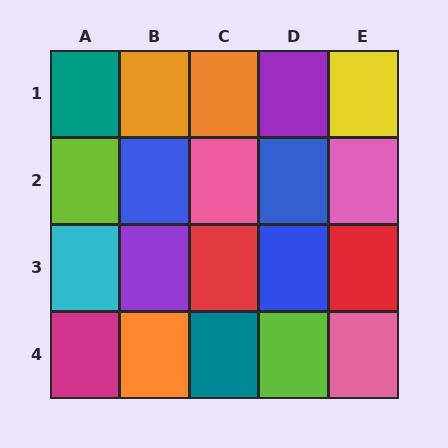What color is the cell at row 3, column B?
Purple.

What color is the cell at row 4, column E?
Pink.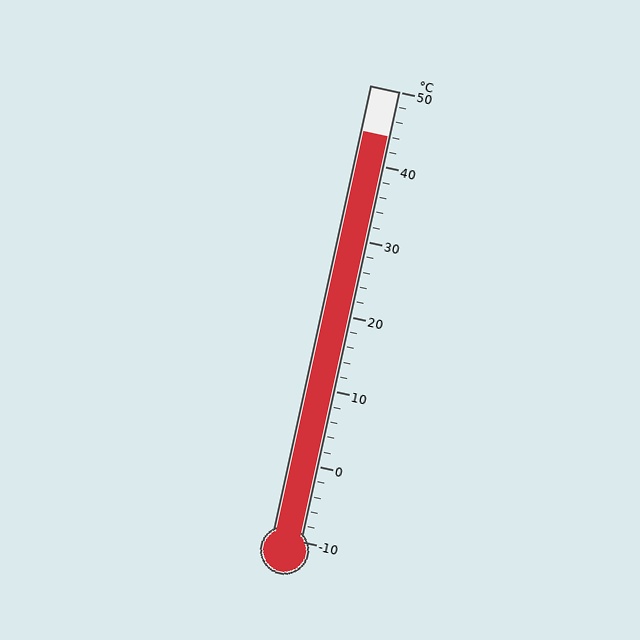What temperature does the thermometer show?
The thermometer shows approximately 44°C.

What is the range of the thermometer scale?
The thermometer scale ranges from -10°C to 50°C.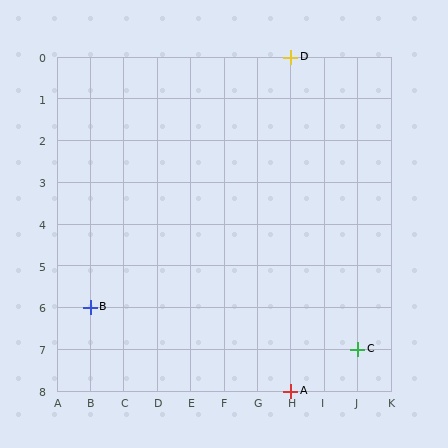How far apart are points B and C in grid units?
Points B and C are 8 columns and 1 row apart (about 8.1 grid units diagonally).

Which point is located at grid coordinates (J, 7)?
Point C is at (J, 7).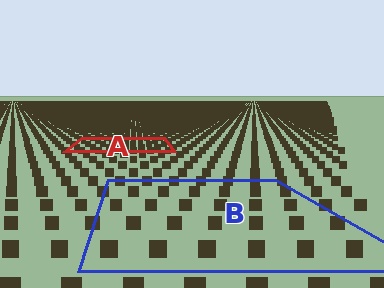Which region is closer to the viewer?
Region B is closer. The texture elements there are larger and more spread out.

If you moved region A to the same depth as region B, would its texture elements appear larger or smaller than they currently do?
They would appear larger. At a closer depth, the same texture elements are projected at a bigger on-screen size.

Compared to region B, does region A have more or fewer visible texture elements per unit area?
Region A has more texture elements per unit area — they are packed more densely because it is farther away.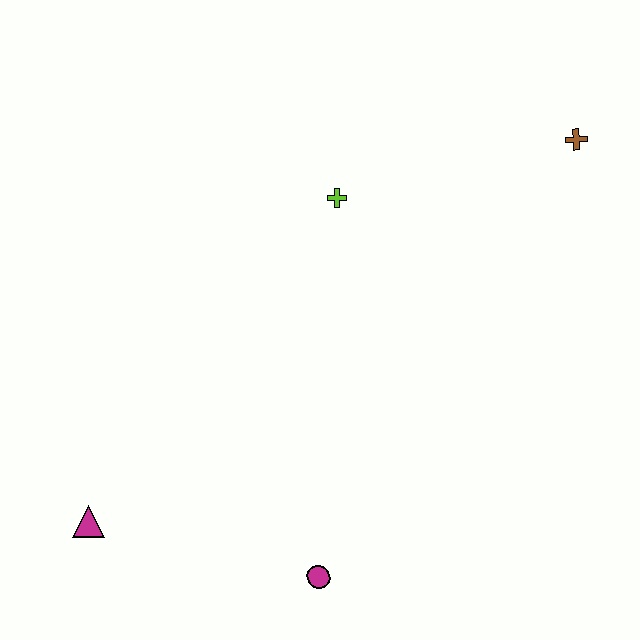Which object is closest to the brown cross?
The lime cross is closest to the brown cross.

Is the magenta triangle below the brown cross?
Yes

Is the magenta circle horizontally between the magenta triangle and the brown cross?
Yes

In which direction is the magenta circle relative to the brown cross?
The magenta circle is below the brown cross.